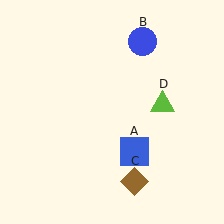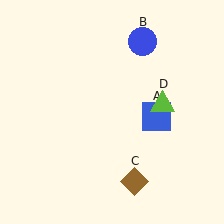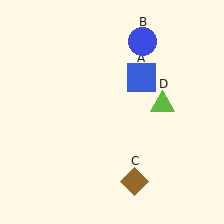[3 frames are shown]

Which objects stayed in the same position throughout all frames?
Blue circle (object B) and brown diamond (object C) and lime triangle (object D) remained stationary.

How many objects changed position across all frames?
1 object changed position: blue square (object A).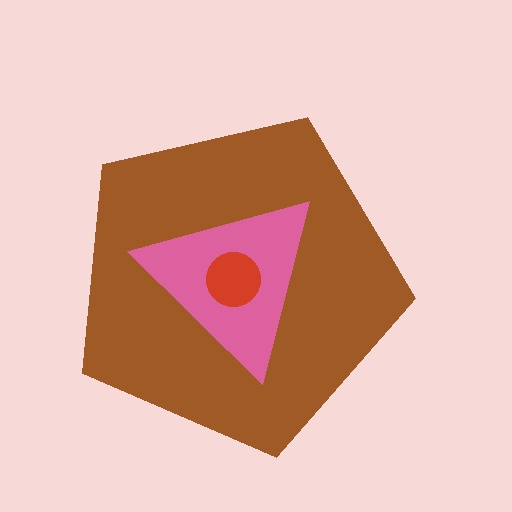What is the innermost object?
The red circle.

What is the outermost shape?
The brown pentagon.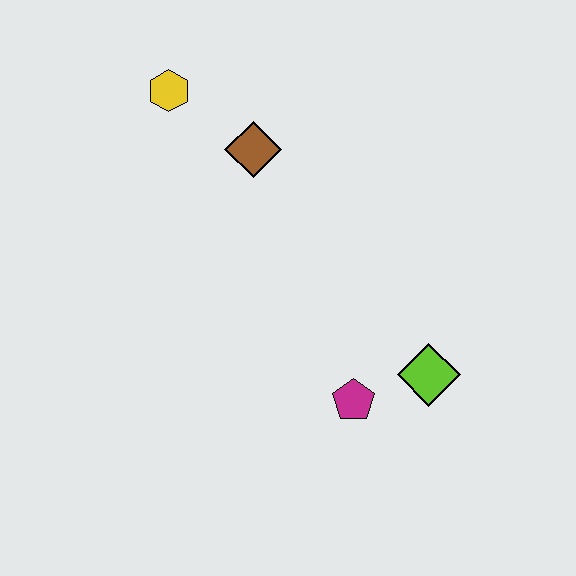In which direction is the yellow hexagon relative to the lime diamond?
The yellow hexagon is above the lime diamond.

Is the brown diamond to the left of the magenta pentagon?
Yes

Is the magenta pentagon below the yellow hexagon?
Yes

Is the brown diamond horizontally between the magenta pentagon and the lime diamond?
No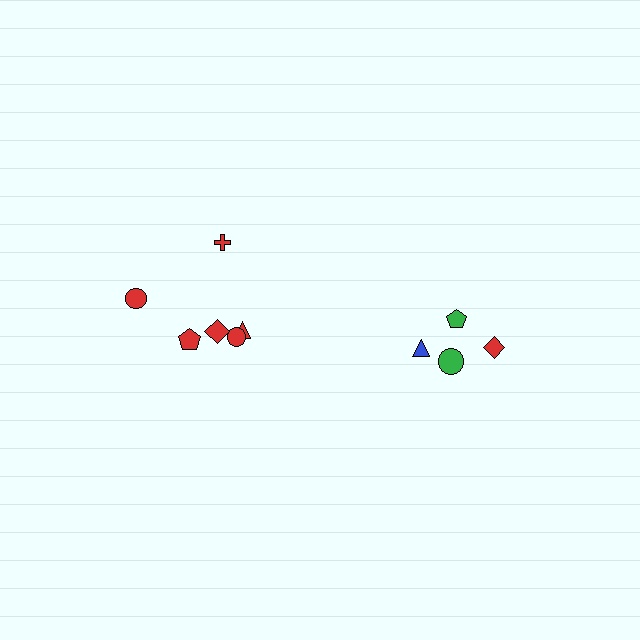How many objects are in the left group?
There are 6 objects.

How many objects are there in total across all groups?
There are 10 objects.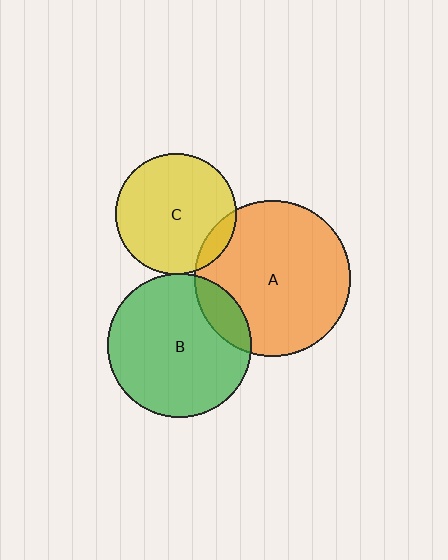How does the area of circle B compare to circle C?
Approximately 1.4 times.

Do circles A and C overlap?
Yes.